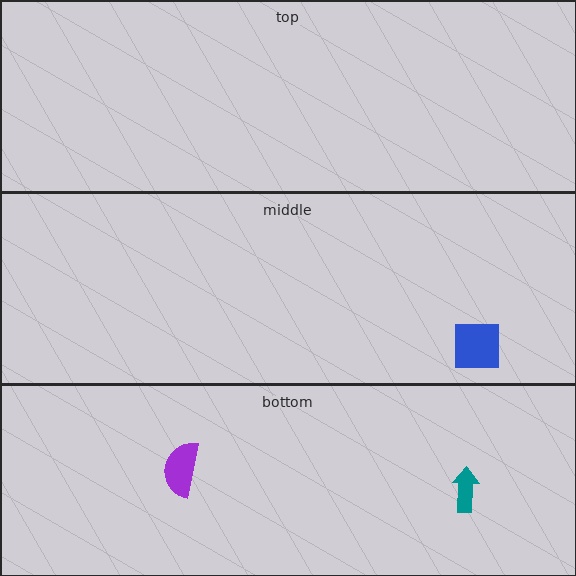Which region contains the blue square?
The middle region.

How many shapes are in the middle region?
1.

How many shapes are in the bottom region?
2.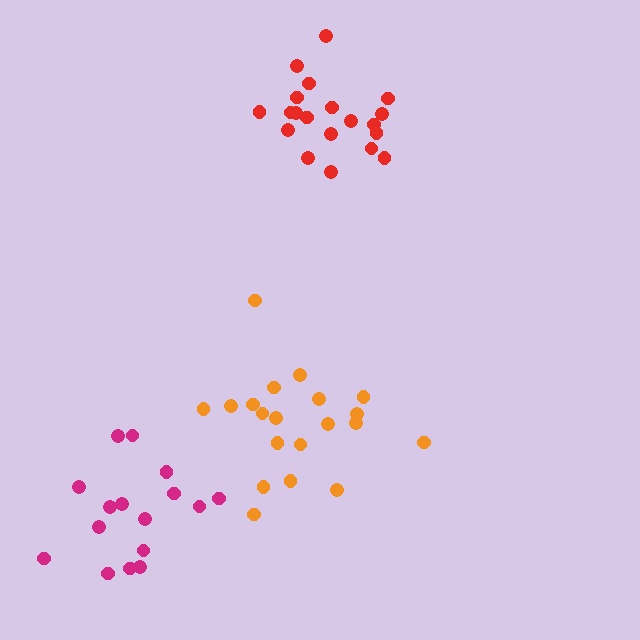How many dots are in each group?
Group 1: 16 dots, Group 2: 20 dots, Group 3: 20 dots (56 total).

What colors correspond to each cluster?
The clusters are colored: magenta, orange, red.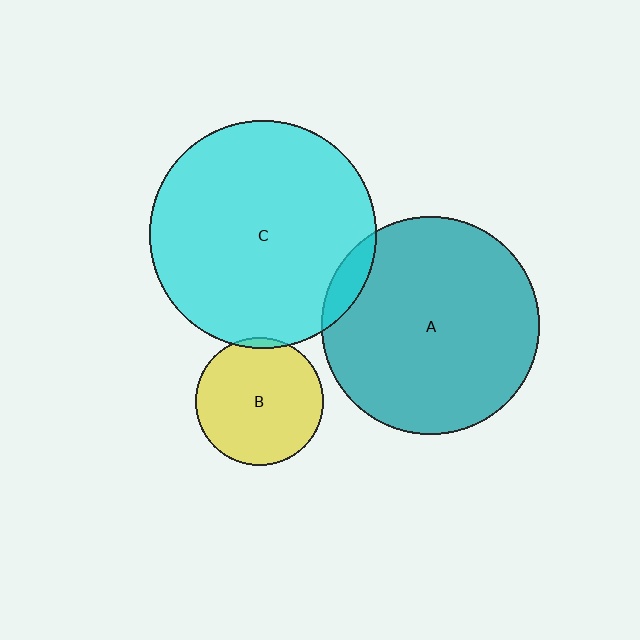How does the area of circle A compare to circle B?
Approximately 2.9 times.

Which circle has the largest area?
Circle C (cyan).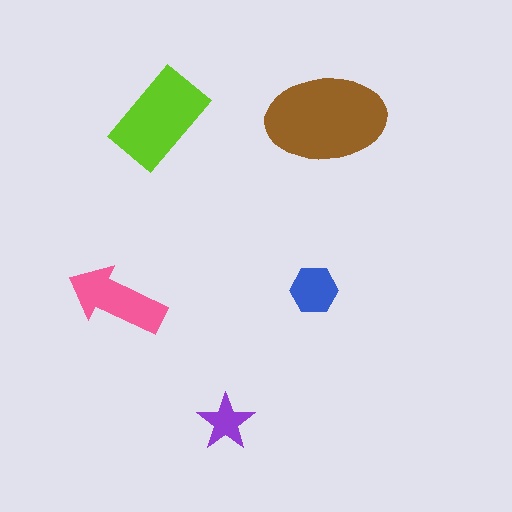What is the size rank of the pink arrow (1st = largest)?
3rd.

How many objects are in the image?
There are 5 objects in the image.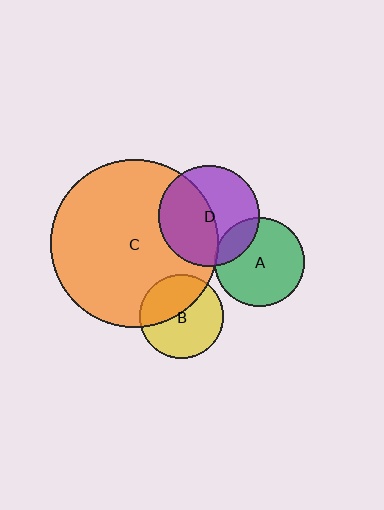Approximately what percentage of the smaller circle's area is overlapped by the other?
Approximately 40%.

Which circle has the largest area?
Circle C (orange).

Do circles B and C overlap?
Yes.